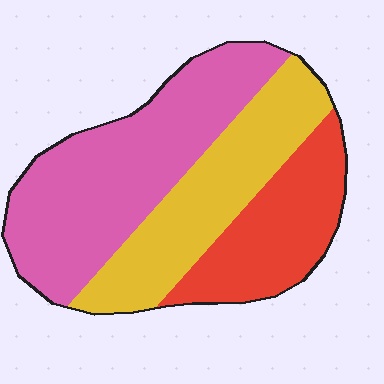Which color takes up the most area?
Pink, at roughly 45%.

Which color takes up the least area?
Red, at roughly 25%.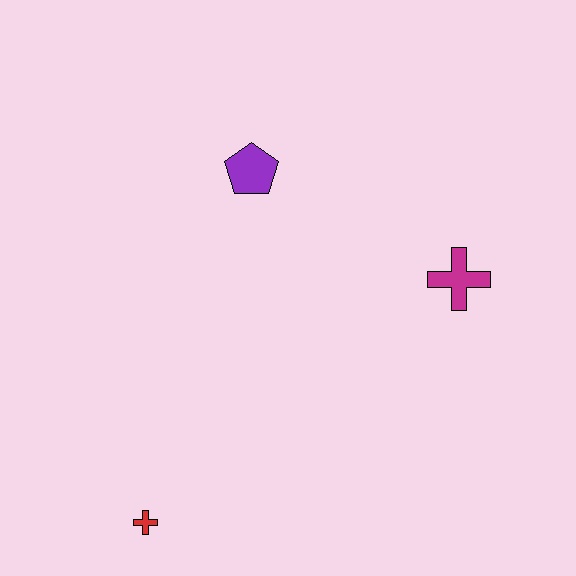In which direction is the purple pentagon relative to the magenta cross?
The purple pentagon is to the left of the magenta cross.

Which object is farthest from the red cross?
The magenta cross is farthest from the red cross.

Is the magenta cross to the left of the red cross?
No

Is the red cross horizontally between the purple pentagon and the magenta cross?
No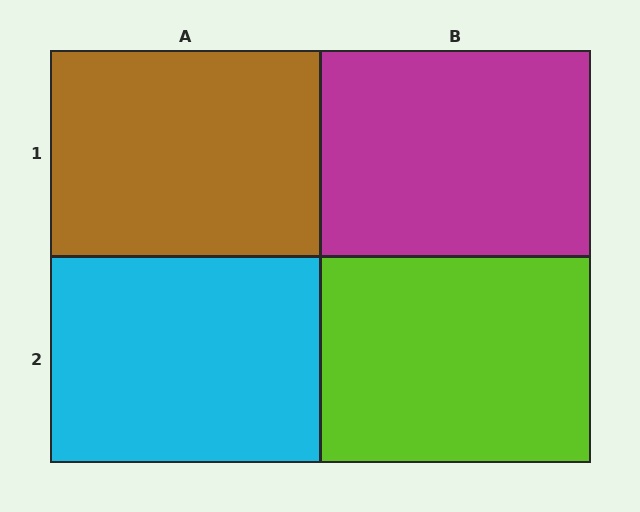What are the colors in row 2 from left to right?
Cyan, lime.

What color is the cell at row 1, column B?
Magenta.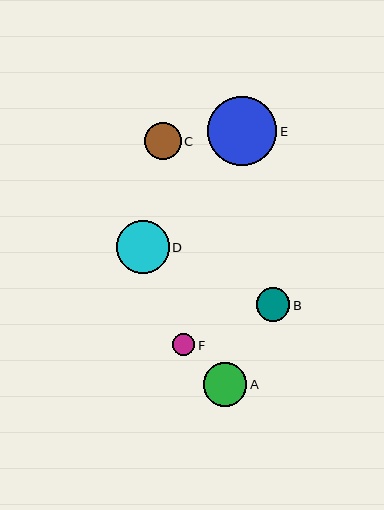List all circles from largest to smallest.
From largest to smallest: E, D, A, C, B, F.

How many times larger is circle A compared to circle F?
Circle A is approximately 2.0 times the size of circle F.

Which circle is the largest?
Circle E is the largest with a size of approximately 69 pixels.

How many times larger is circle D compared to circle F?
Circle D is approximately 2.4 times the size of circle F.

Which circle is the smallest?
Circle F is the smallest with a size of approximately 22 pixels.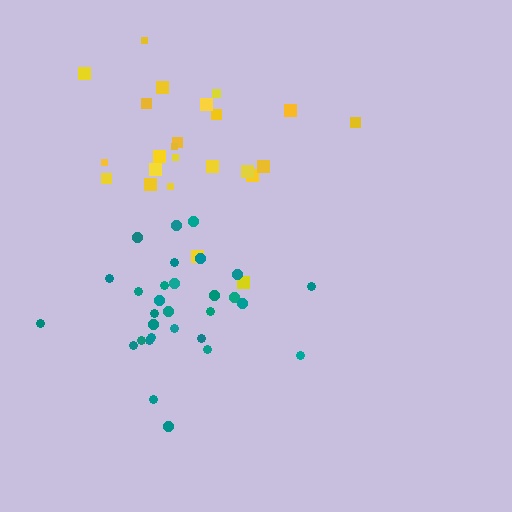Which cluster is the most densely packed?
Teal.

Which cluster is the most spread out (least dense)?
Yellow.